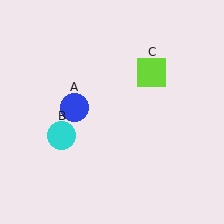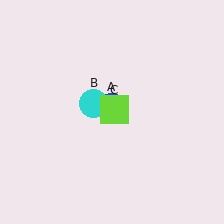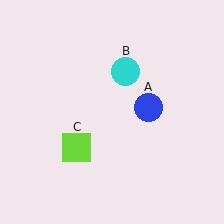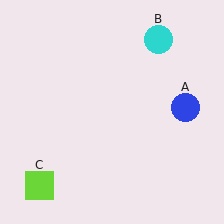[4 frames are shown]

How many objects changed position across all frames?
3 objects changed position: blue circle (object A), cyan circle (object B), lime square (object C).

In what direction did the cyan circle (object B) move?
The cyan circle (object B) moved up and to the right.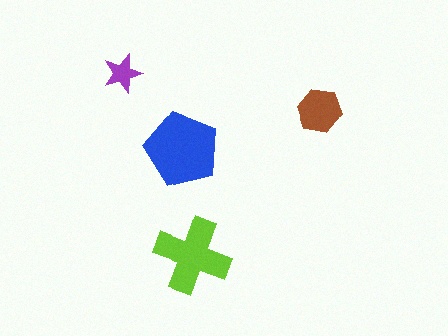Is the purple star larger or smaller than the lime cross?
Smaller.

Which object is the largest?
The blue pentagon.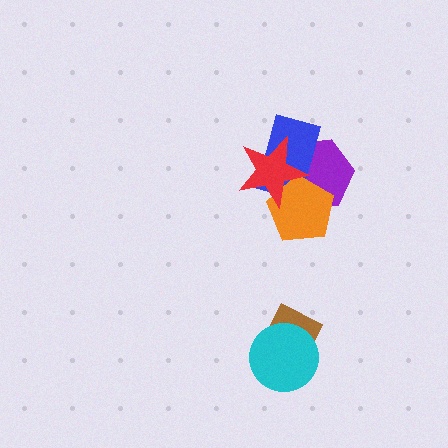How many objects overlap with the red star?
3 objects overlap with the red star.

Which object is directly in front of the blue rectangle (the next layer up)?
The orange pentagon is directly in front of the blue rectangle.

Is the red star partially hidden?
No, no other shape covers it.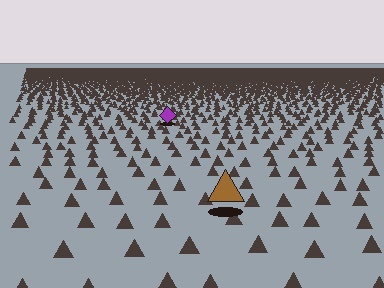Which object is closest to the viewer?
The brown triangle is closest. The texture marks near it are larger and more spread out.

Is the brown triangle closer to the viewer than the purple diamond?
Yes. The brown triangle is closer — you can tell from the texture gradient: the ground texture is coarser near it.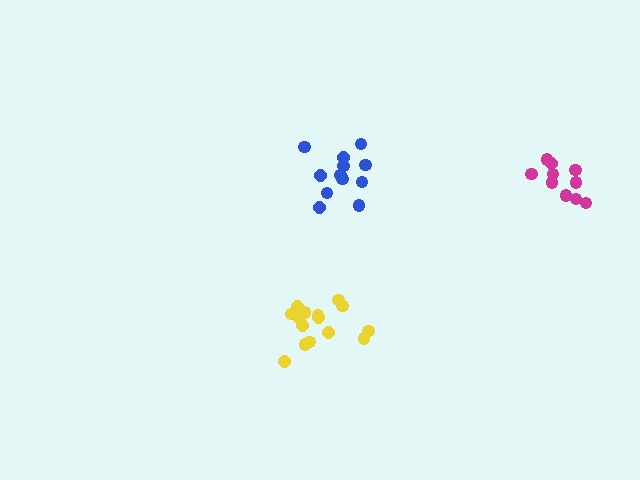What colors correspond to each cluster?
The clusters are colored: magenta, blue, yellow.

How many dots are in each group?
Group 1: 10 dots, Group 2: 12 dots, Group 3: 15 dots (37 total).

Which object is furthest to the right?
The magenta cluster is rightmost.